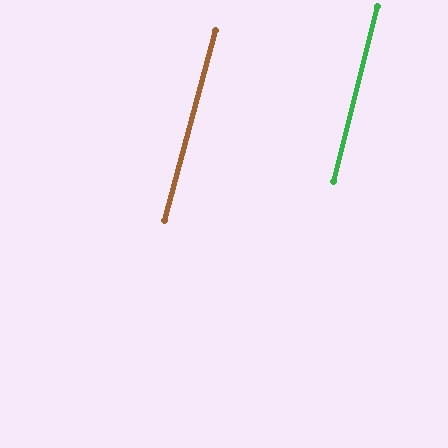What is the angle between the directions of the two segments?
Approximately 1 degree.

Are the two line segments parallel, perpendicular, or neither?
Parallel — their directions differ by only 0.5°.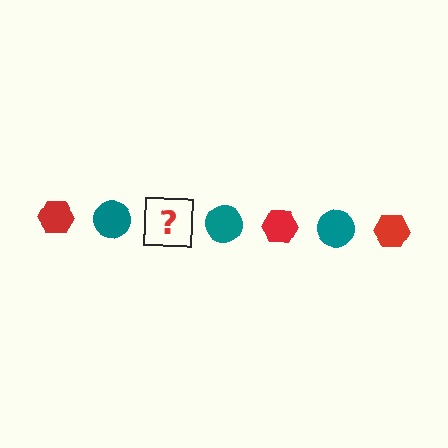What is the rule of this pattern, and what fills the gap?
The rule is that the pattern alternates between red hexagon and teal circle. The gap should be filled with a red hexagon.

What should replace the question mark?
The question mark should be replaced with a red hexagon.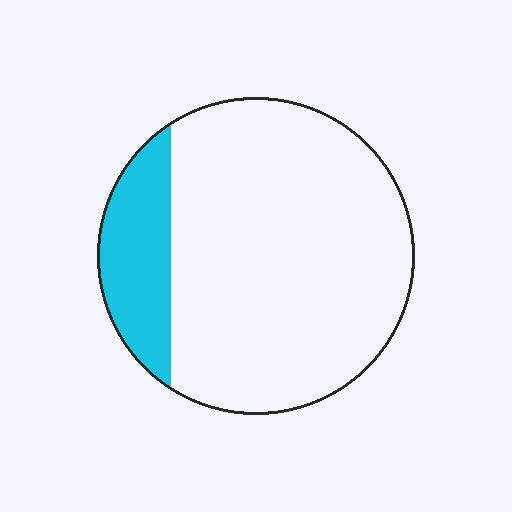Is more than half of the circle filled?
No.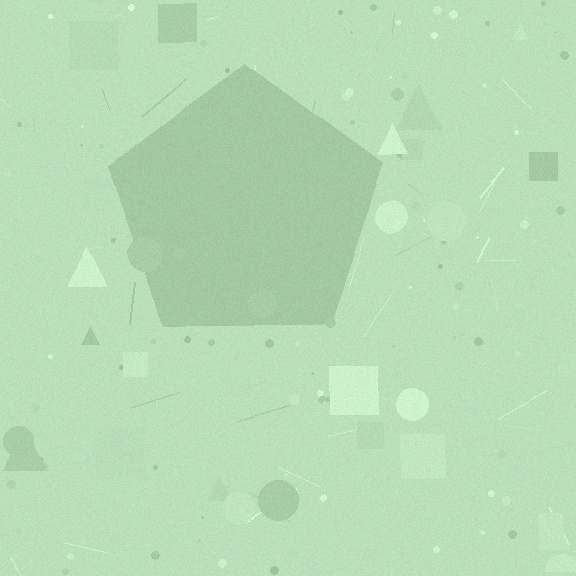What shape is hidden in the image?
A pentagon is hidden in the image.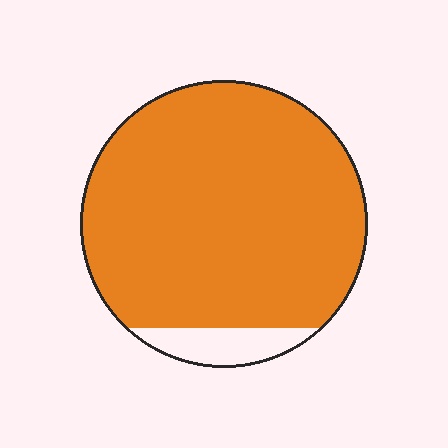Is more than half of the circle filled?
Yes.